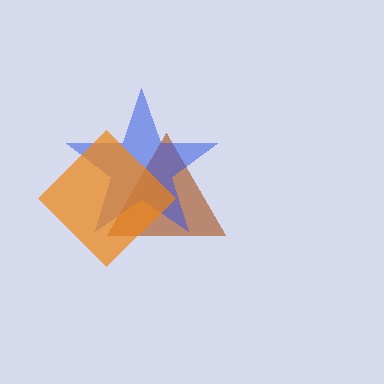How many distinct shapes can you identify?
There are 3 distinct shapes: a brown triangle, a blue star, an orange diamond.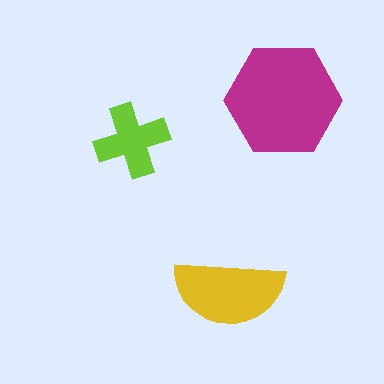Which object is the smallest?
The lime cross.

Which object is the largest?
The magenta hexagon.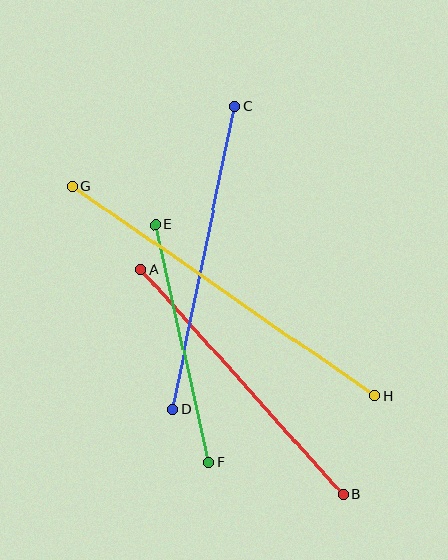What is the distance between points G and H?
The distance is approximately 367 pixels.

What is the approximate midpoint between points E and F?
The midpoint is at approximately (182, 344) pixels.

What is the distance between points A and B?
The distance is approximately 302 pixels.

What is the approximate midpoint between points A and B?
The midpoint is at approximately (242, 382) pixels.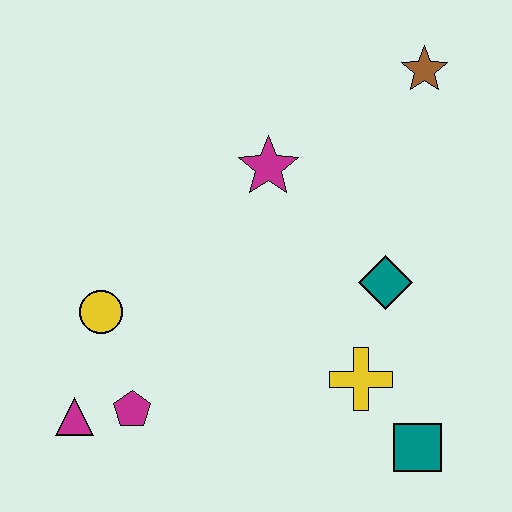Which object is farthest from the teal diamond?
The magenta triangle is farthest from the teal diamond.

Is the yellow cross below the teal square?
No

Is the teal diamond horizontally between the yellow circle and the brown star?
Yes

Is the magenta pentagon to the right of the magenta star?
No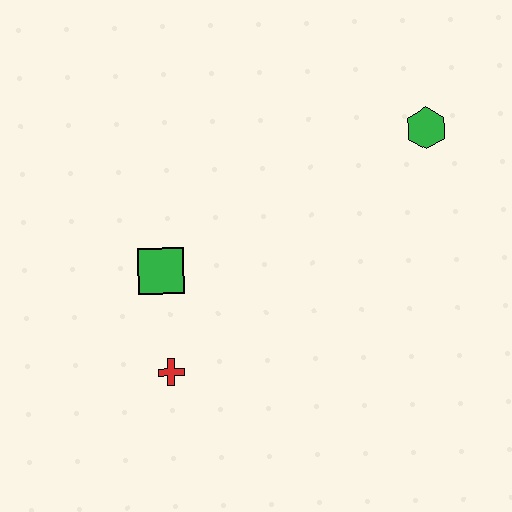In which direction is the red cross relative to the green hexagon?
The red cross is to the left of the green hexagon.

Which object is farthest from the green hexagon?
The red cross is farthest from the green hexagon.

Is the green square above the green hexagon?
No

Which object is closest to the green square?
The red cross is closest to the green square.